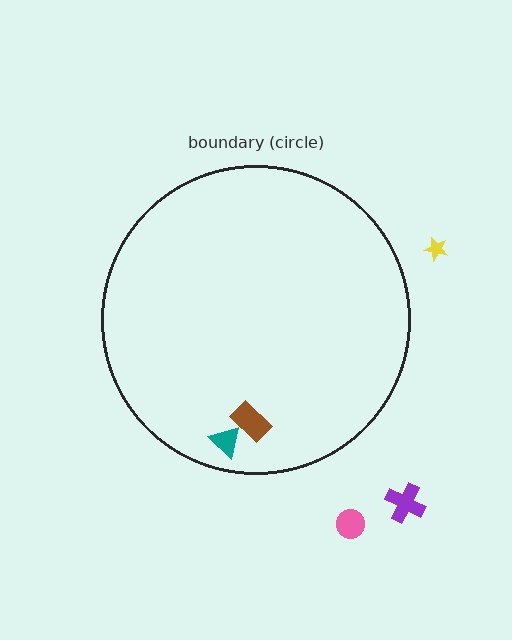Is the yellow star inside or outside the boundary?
Outside.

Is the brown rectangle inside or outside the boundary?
Inside.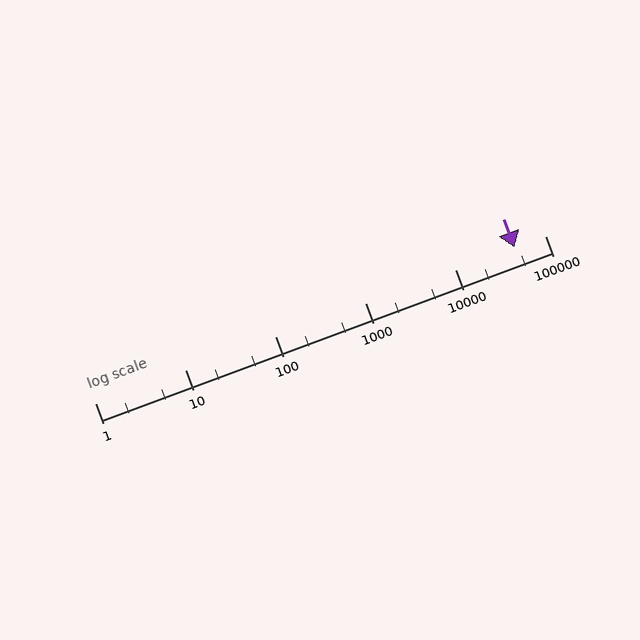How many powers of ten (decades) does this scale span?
The scale spans 5 decades, from 1 to 100000.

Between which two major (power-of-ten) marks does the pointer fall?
The pointer is between 10000 and 100000.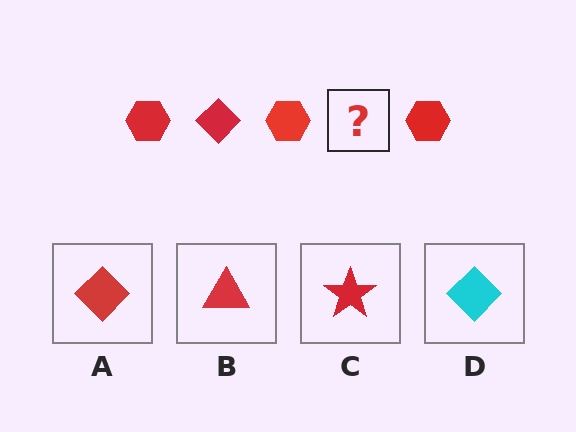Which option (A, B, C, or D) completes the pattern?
A.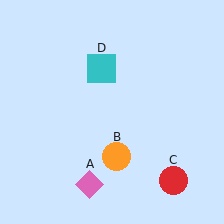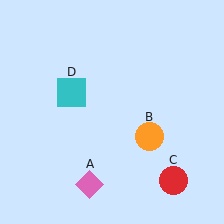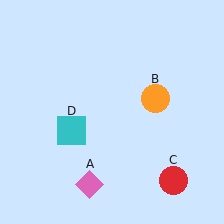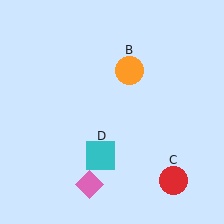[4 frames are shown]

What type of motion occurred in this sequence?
The orange circle (object B), cyan square (object D) rotated counterclockwise around the center of the scene.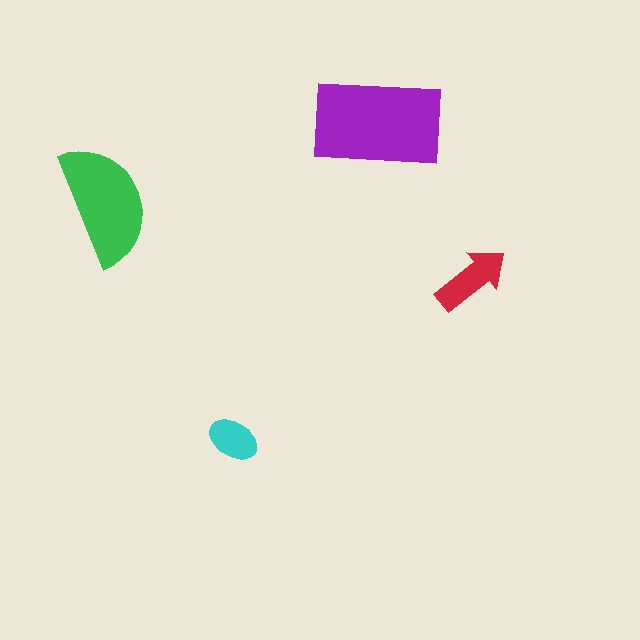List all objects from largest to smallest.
The purple rectangle, the green semicircle, the red arrow, the cyan ellipse.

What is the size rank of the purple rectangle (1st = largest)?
1st.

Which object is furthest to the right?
The red arrow is rightmost.